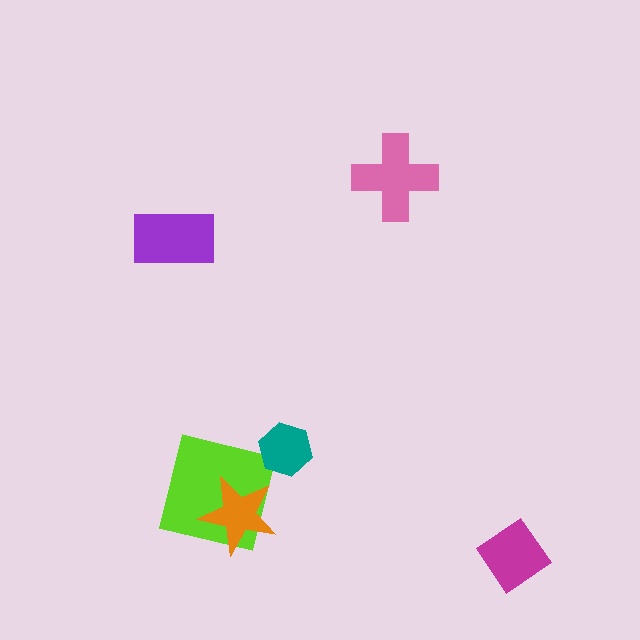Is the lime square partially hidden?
Yes, it is partially covered by another shape.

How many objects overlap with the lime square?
1 object overlaps with the lime square.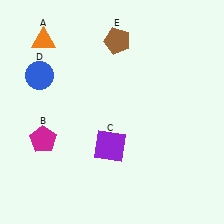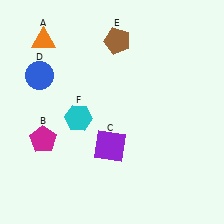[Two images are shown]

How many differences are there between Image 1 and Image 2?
There is 1 difference between the two images.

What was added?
A cyan hexagon (F) was added in Image 2.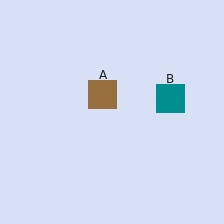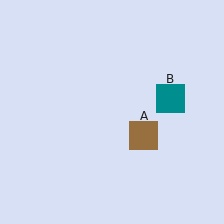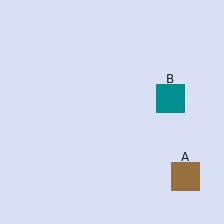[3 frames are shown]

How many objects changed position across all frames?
1 object changed position: brown square (object A).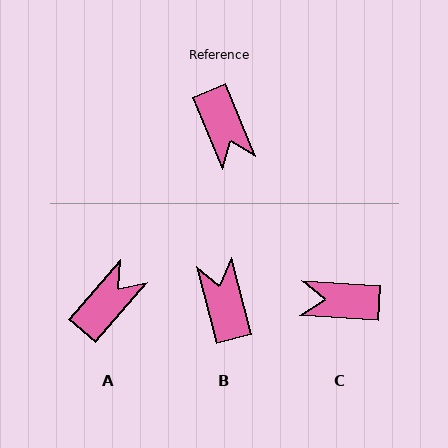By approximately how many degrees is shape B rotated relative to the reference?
Approximately 172 degrees counter-clockwise.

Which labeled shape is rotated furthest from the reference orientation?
B, about 172 degrees away.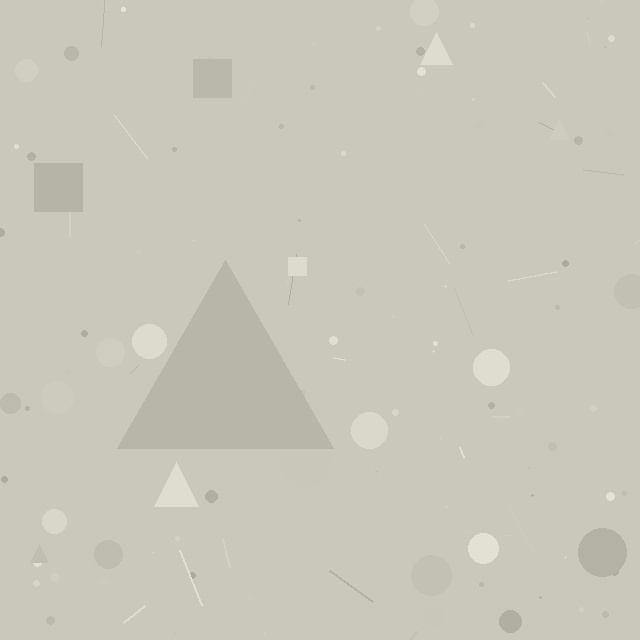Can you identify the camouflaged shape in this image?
The camouflaged shape is a triangle.